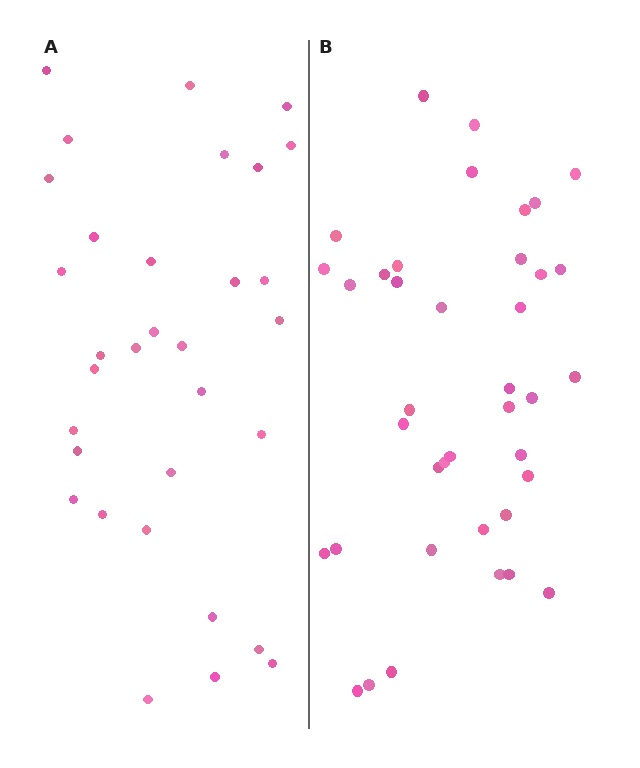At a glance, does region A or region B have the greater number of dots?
Region B (the right region) has more dots.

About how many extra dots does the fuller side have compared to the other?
Region B has roughly 8 or so more dots than region A.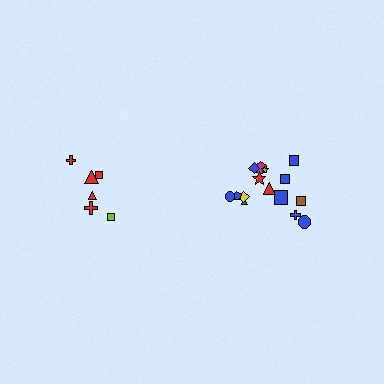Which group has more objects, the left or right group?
The right group.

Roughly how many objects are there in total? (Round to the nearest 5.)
Roughly 20 objects in total.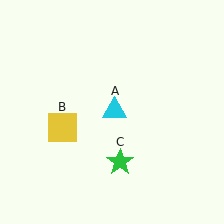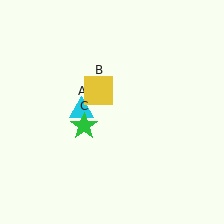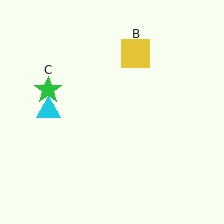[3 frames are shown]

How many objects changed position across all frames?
3 objects changed position: cyan triangle (object A), yellow square (object B), green star (object C).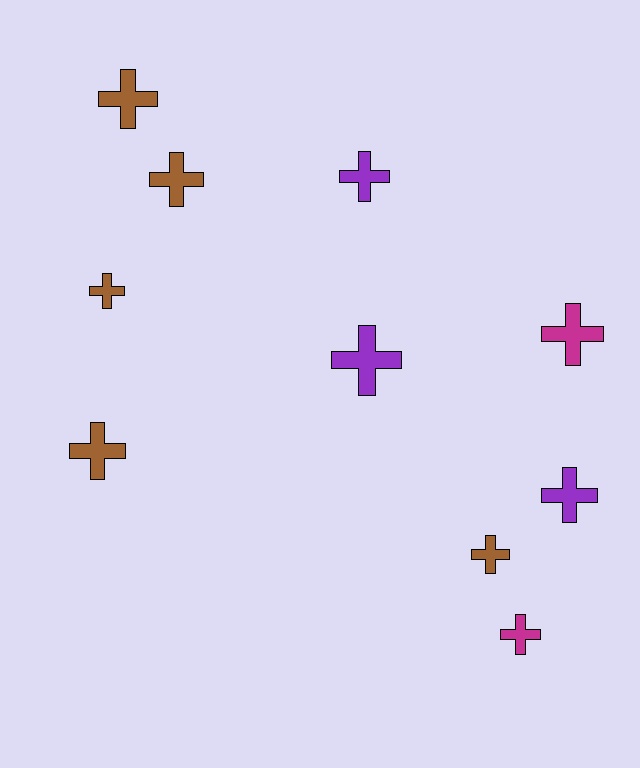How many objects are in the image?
There are 10 objects.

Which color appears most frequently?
Brown, with 5 objects.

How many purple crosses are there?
There are 3 purple crosses.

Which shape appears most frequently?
Cross, with 10 objects.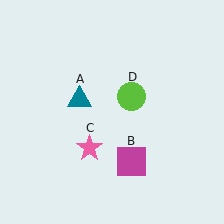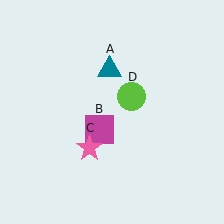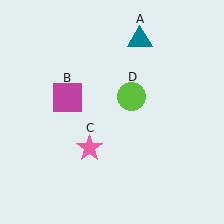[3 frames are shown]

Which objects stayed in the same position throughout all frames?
Pink star (object C) and lime circle (object D) remained stationary.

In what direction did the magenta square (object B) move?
The magenta square (object B) moved up and to the left.